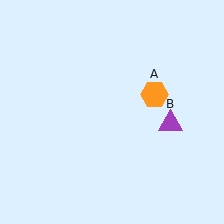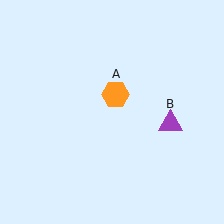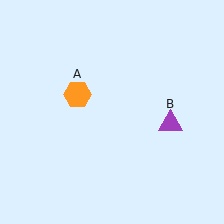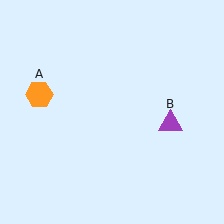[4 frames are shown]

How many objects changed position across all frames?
1 object changed position: orange hexagon (object A).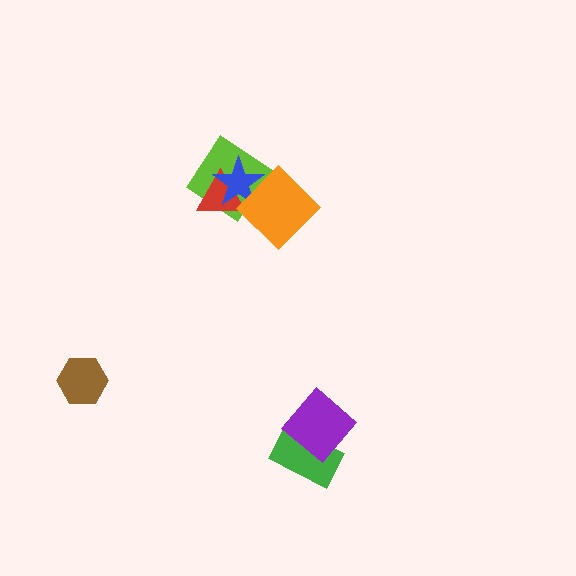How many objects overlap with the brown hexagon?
0 objects overlap with the brown hexagon.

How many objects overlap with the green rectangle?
1 object overlaps with the green rectangle.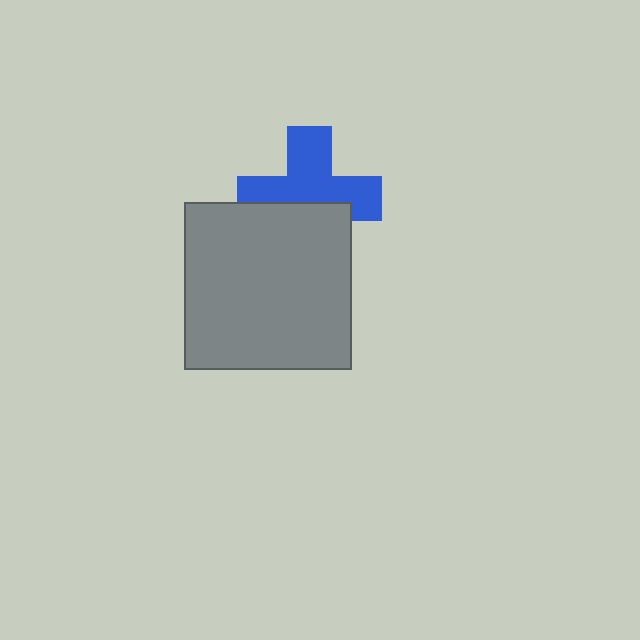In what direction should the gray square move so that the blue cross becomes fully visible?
The gray square should move down. That is the shortest direction to clear the overlap and leave the blue cross fully visible.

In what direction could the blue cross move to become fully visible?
The blue cross could move up. That would shift it out from behind the gray square entirely.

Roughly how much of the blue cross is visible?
About half of it is visible (roughly 59%).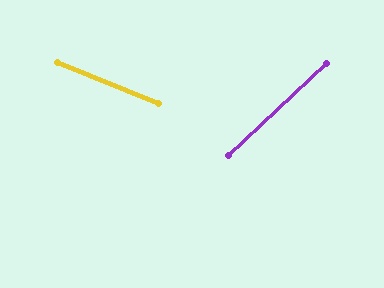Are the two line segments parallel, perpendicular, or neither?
Neither parallel nor perpendicular — they differ by about 66°.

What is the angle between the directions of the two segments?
Approximately 66 degrees.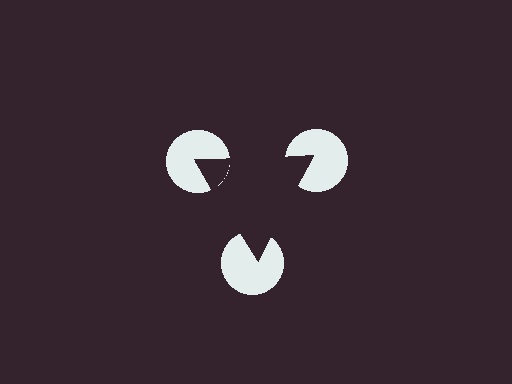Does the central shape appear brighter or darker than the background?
It typically appears slightly darker than the background, even though no actual brightness change is drawn.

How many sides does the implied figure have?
3 sides.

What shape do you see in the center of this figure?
An illusory triangle — its edges are inferred from the aligned wedge cuts in the pac-man discs, not physically drawn.